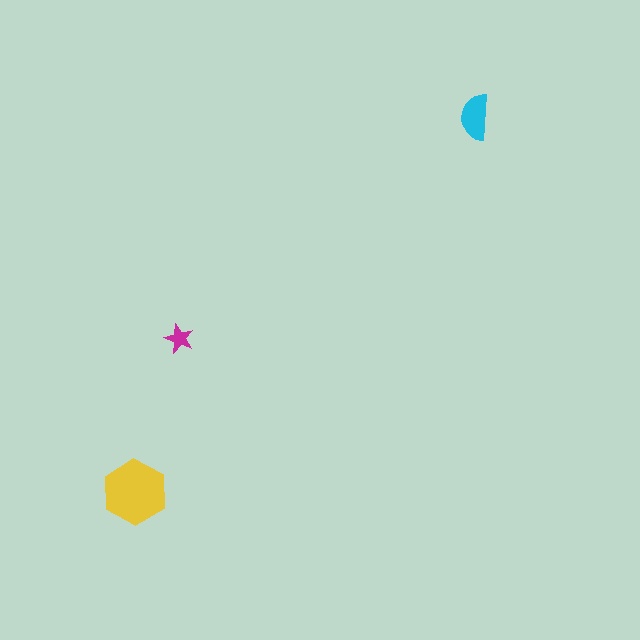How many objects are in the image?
There are 3 objects in the image.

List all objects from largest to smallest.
The yellow hexagon, the cyan semicircle, the magenta star.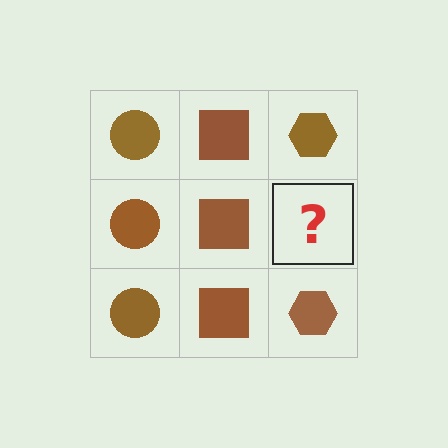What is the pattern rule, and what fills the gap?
The rule is that each column has a consistent shape. The gap should be filled with a brown hexagon.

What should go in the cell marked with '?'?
The missing cell should contain a brown hexagon.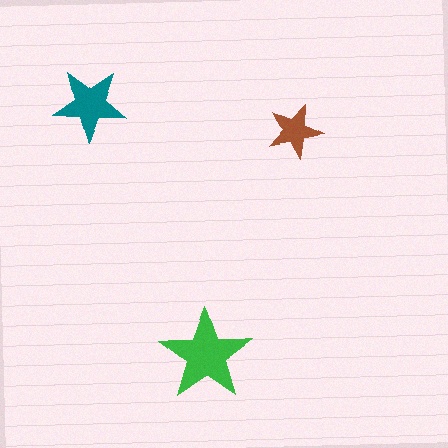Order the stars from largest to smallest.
the green one, the teal one, the brown one.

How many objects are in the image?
There are 3 objects in the image.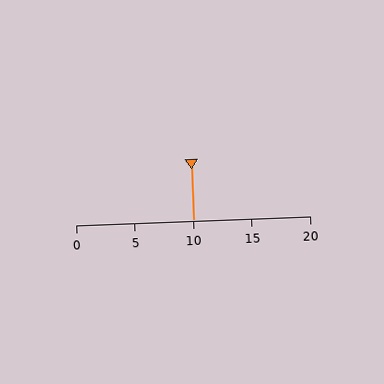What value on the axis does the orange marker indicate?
The marker indicates approximately 10.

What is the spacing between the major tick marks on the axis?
The major ticks are spaced 5 apart.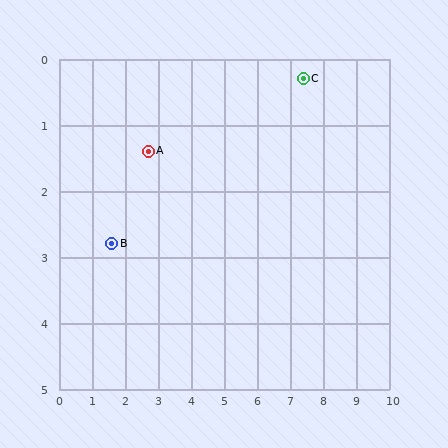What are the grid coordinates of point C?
Point C is at approximately (7.4, 0.3).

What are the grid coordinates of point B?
Point B is at approximately (1.6, 2.8).